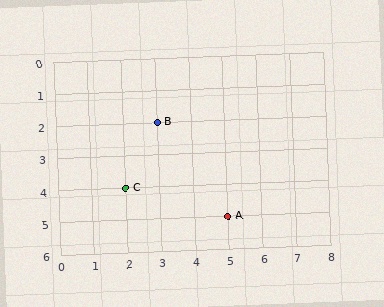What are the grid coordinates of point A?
Point A is at grid coordinates (5, 5).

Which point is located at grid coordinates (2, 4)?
Point C is at (2, 4).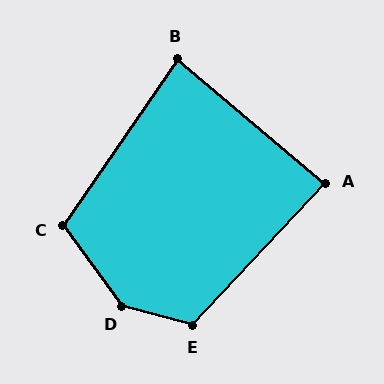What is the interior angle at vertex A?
Approximately 87 degrees (approximately right).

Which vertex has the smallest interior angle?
B, at approximately 85 degrees.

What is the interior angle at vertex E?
Approximately 117 degrees (obtuse).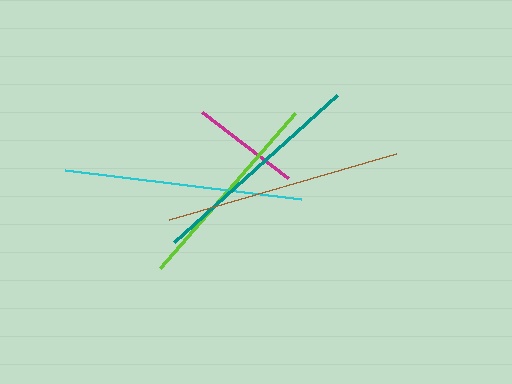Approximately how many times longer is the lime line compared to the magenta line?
The lime line is approximately 1.9 times the length of the magenta line.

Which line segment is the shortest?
The magenta line is the shortest at approximately 109 pixels.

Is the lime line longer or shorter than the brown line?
The brown line is longer than the lime line.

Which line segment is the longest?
The cyan line is the longest at approximately 237 pixels.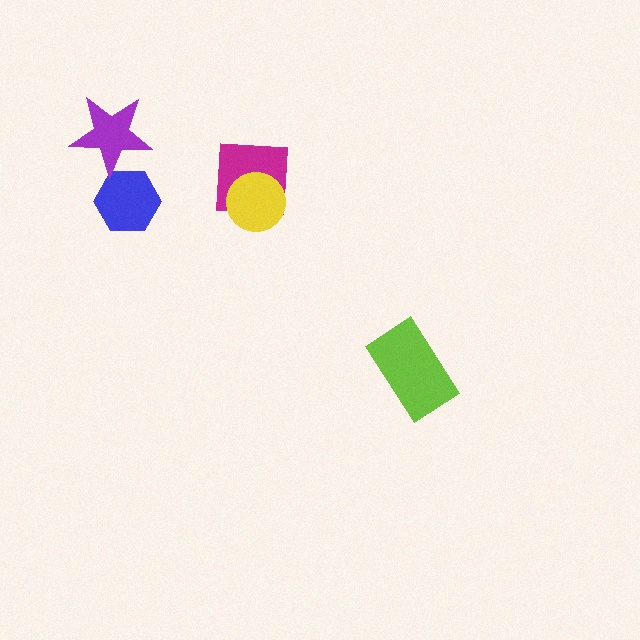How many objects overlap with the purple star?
1 object overlaps with the purple star.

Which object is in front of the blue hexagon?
The purple star is in front of the blue hexagon.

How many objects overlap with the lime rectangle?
0 objects overlap with the lime rectangle.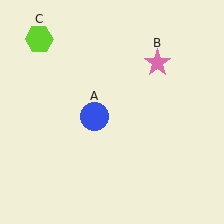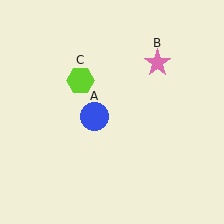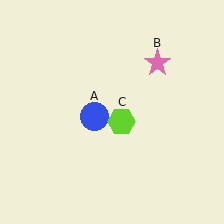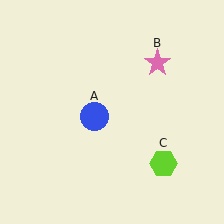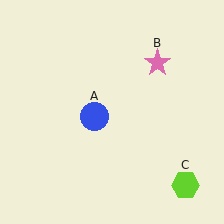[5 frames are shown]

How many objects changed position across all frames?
1 object changed position: lime hexagon (object C).